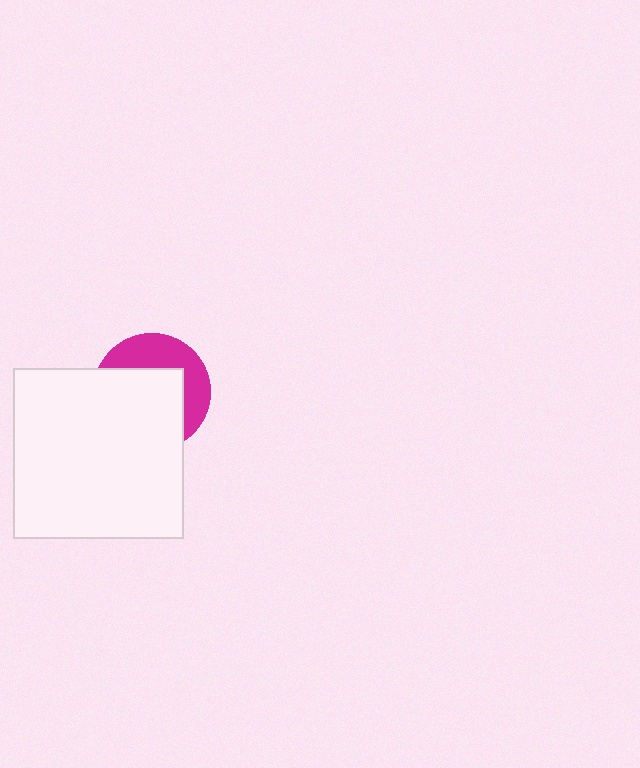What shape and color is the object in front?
The object in front is a white square.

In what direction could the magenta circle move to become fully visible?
The magenta circle could move toward the upper-right. That would shift it out from behind the white square entirely.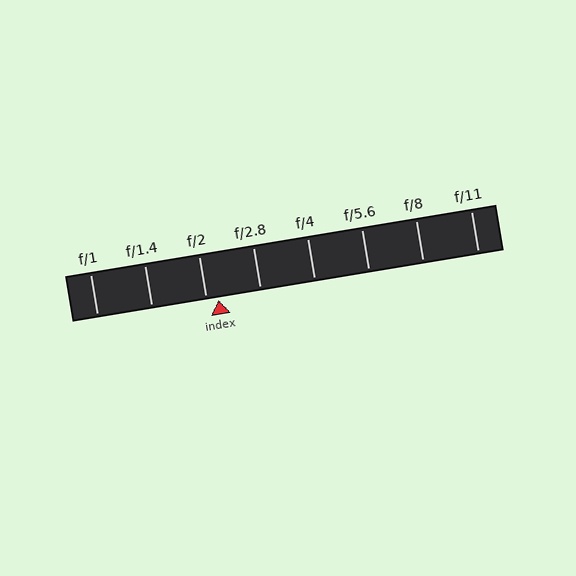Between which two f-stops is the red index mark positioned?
The index mark is between f/2 and f/2.8.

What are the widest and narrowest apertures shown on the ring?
The widest aperture shown is f/1 and the narrowest is f/11.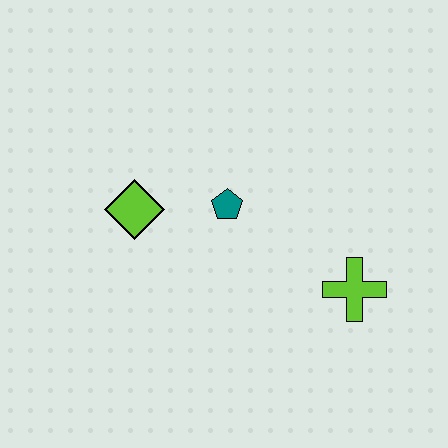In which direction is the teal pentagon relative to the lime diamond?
The teal pentagon is to the right of the lime diamond.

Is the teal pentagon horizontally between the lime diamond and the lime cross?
Yes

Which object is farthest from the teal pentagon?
The lime cross is farthest from the teal pentagon.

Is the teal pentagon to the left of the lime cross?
Yes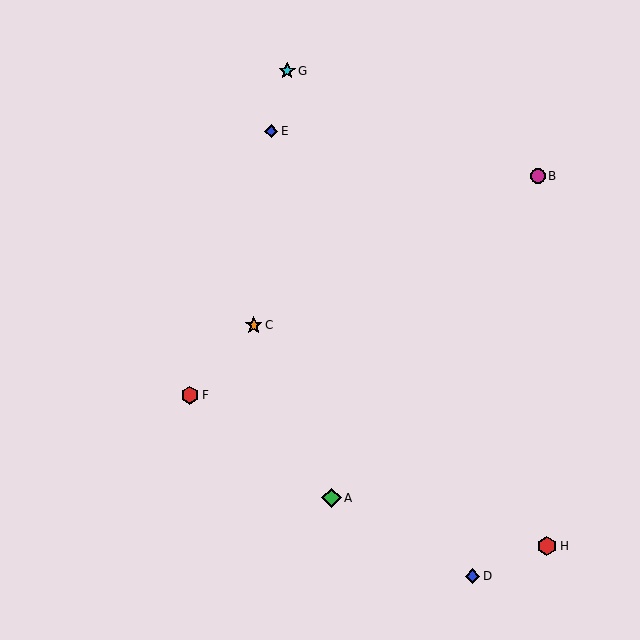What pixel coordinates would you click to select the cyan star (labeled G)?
Click at (287, 71) to select the cyan star G.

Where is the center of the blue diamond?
The center of the blue diamond is at (473, 576).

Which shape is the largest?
The green diamond (labeled A) is the largest.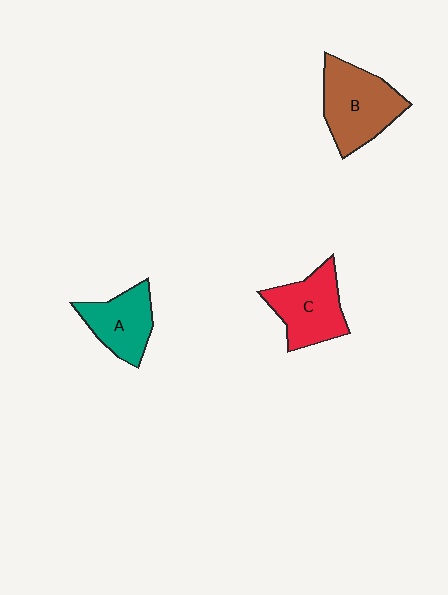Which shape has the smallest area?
Shape A (teal).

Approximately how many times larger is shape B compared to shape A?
Approximately 1.4 times.